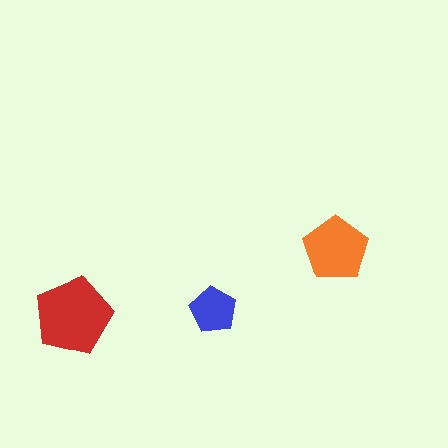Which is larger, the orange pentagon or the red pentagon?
The red one.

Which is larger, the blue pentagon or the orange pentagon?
The orange one.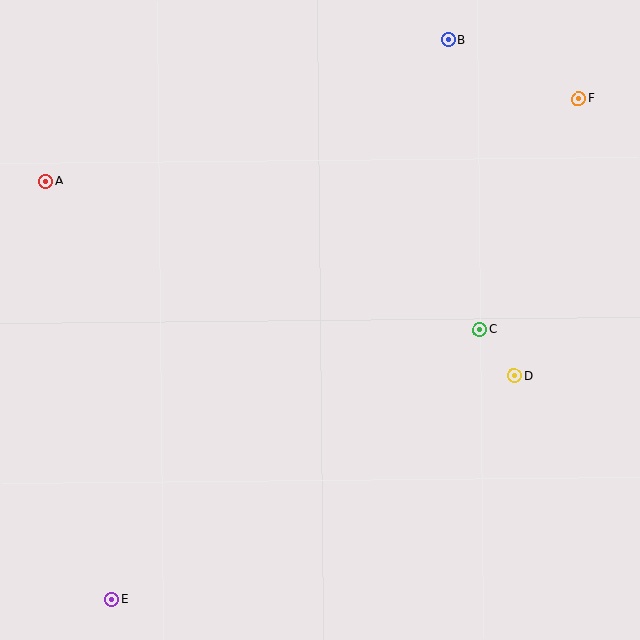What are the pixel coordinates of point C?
Point C is at (480, 330).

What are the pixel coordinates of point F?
Point F is at (579, 99).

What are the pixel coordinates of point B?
Point B is at (448, 40).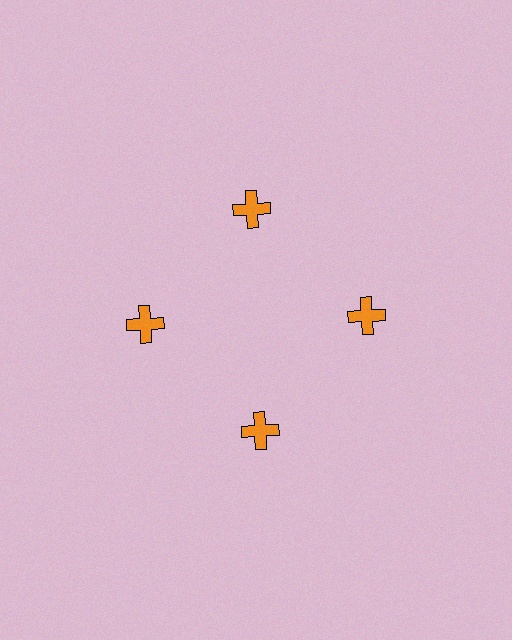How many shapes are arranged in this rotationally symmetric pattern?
There are 4 shapes, arranged in 4 groups of 1.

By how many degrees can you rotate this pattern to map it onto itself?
The pattern maps onto itself every 90 degrees of rotation.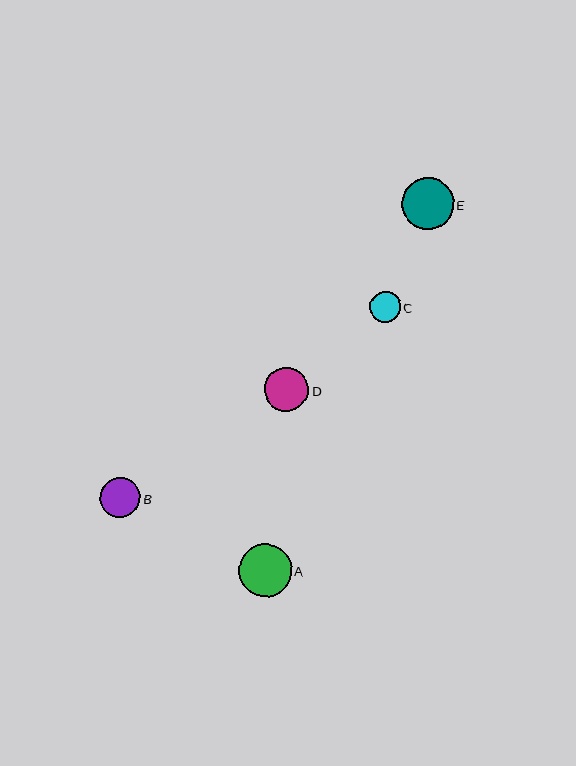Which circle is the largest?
Circle A is the largest with a size of approximately 53 pixels.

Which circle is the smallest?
Circle C is the smallest with a size of approximately 31 pixels.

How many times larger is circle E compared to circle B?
Circle E is approximately 1.3 times the size of circle B.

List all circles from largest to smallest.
From largest to smallest: A, E, D, B, C.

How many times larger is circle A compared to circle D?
Circle A is approximately 1.2 times the size of circle D.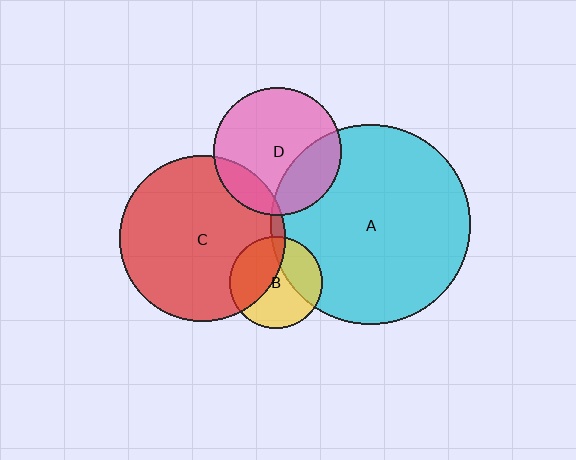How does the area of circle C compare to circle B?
Approximately 3.2 times.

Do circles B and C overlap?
Yes.